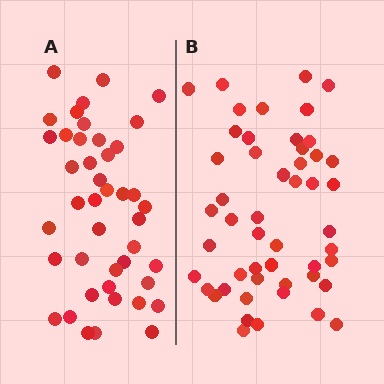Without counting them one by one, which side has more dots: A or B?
Region B (the right region) has more dots.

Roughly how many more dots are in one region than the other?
Region B has roughly 8 or so more dots than region A.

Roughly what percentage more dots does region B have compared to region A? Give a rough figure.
About 15% more.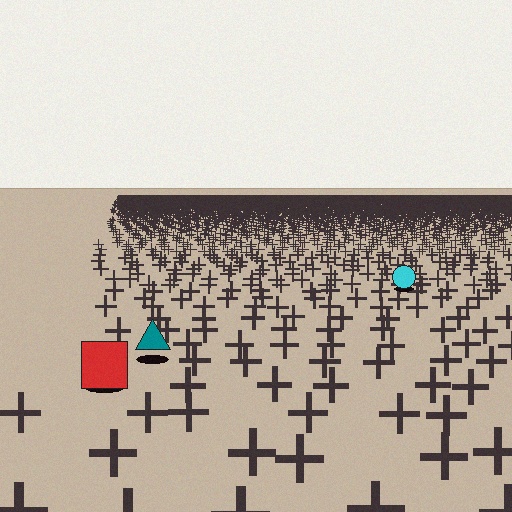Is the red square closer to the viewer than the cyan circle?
Yes. The red square is closer — you can tell from the texture gradient: the ground texture is coarser near it.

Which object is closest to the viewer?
The red square is closest. The texture marks near it are larger and more spread out.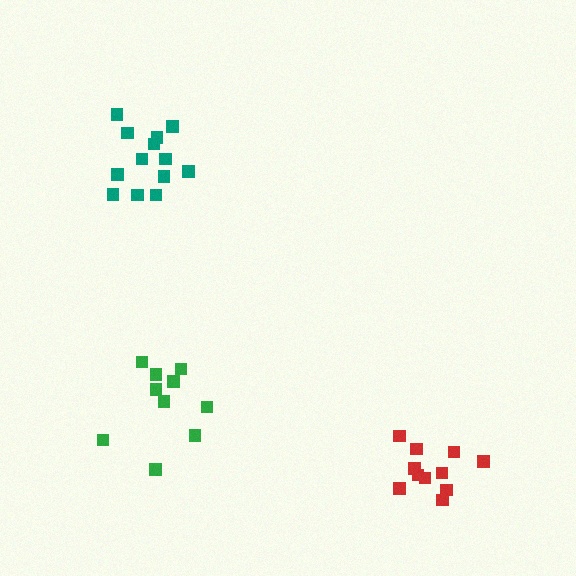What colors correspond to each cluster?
The clusters are colored: red, teal, green.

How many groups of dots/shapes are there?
There are 3 groups.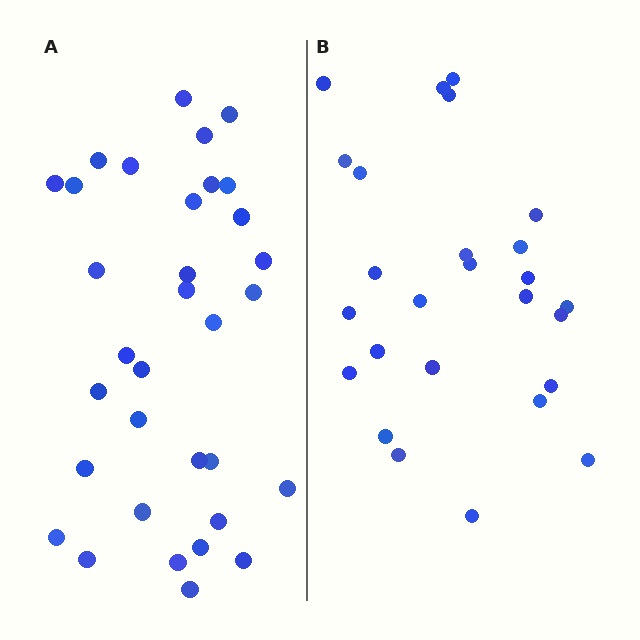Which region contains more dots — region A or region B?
Region A (the left region) has more dots.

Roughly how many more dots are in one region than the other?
Region A has roughly 8 or so more dots than region B.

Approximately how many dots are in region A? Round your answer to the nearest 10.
About 30 dots. (The exact count is 33, which rounds to 30.)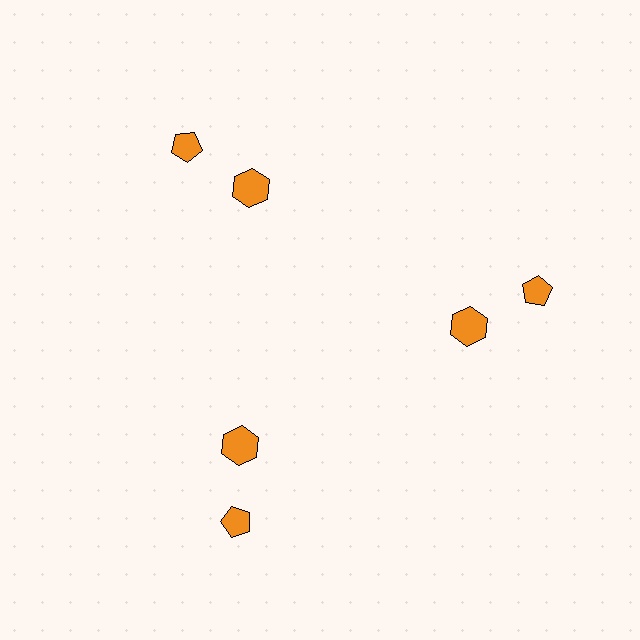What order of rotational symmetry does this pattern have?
This pattern has 3-fold rotational symmetry.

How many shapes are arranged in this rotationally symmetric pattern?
There are 6 shapes, arranged in 3 groups of 2.